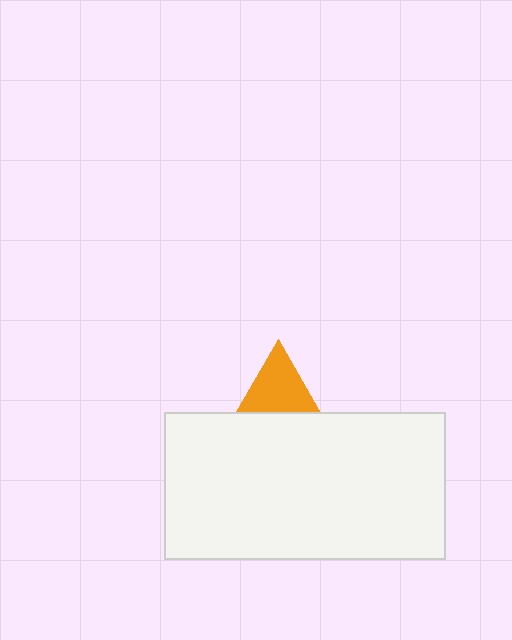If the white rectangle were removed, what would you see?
You would see the complete orange triangle.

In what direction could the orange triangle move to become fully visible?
The orange triangle could move up. That would shift it out from behind the white rectangle entirely.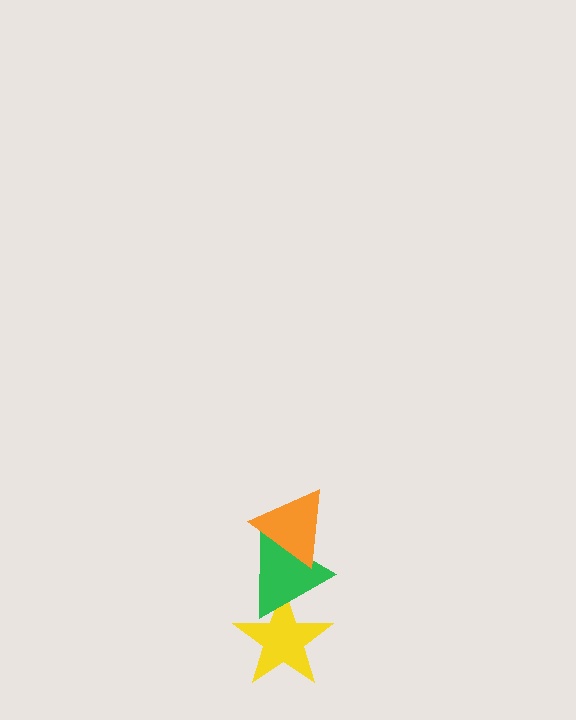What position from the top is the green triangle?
The green triangle is 2nd from the top.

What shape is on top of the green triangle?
The orange triangle is on top of the green triangle.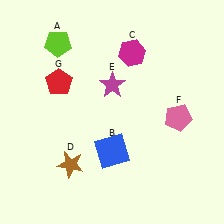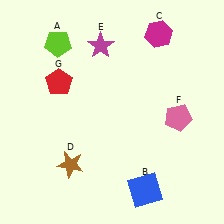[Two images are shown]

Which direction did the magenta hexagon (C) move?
The magenta hexagon (C) moved right.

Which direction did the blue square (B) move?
The blue square (B) moved down.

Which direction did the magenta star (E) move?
The magenta star (E) moved up.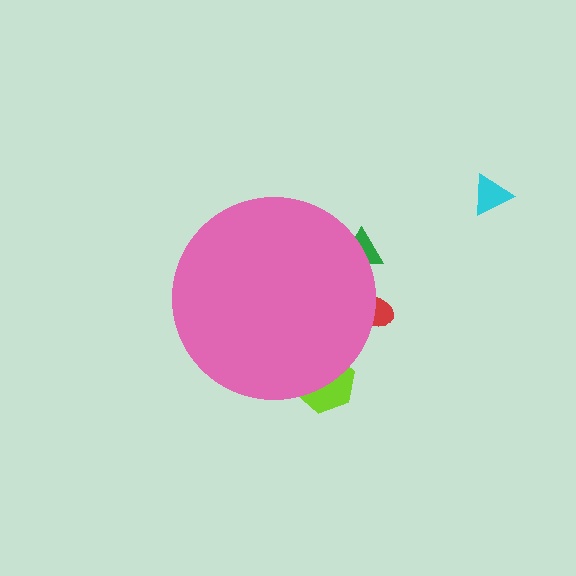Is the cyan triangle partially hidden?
No, the cyan triangle is fully visible.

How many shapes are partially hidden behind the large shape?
3 shapes are partially hidden.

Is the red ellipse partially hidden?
Yes, the red ellipse is partially hidden behind the pink circle.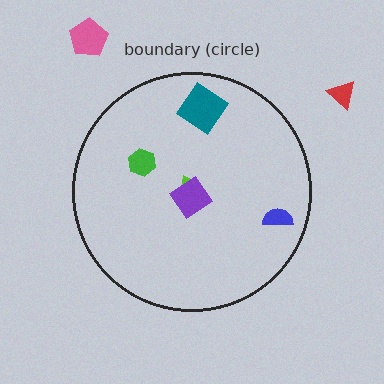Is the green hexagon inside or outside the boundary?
Inside.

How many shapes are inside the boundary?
5 inside, 2 outside.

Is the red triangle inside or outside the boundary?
Outside.